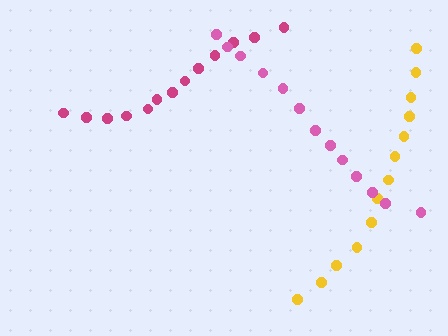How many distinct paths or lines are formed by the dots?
There are 3 distinct paths.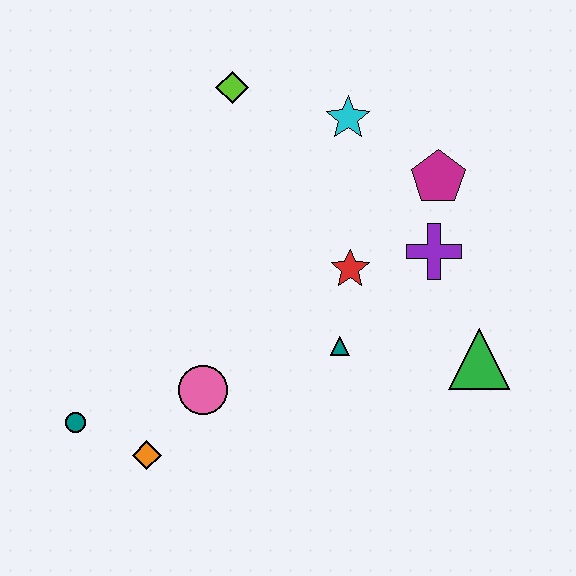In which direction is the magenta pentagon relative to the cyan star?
The magenta pentagon is to the right of the cyan star.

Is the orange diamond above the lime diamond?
No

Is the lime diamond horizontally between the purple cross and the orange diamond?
Yes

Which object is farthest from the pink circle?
The magenta pentagon is farthest from the pink circle.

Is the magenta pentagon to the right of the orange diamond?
Yes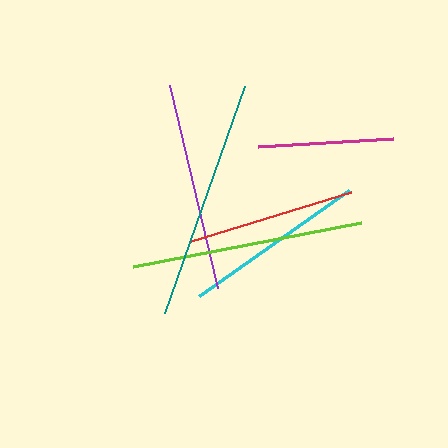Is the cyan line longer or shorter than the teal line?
The teal line is longer than the cyan line.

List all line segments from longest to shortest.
From longest to shortest: teal, lime, purple, cyan, red, magenta.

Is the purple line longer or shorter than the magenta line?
The purple line is longer than the magenta line.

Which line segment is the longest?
The teal line is the longest at approximately 241 pixels.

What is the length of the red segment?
The red segment is approximately 168 pixels long.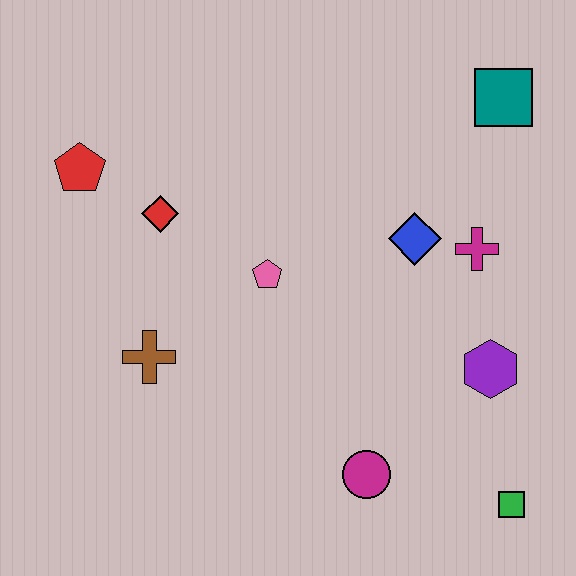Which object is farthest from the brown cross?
The teal square is farthest from the brown cross.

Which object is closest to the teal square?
The magenta cross is closest to the teal square.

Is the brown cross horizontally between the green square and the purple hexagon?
No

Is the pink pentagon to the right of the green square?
No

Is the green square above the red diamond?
No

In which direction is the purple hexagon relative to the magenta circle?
The purple hexagon is to the right of the magenta circle.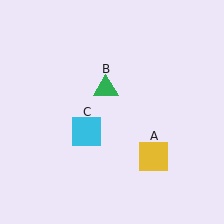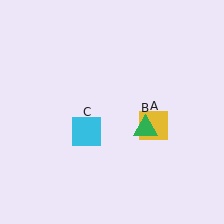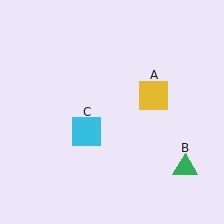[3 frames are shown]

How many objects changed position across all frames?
2 objects changed position: yellow square (object A), green triangle (object B).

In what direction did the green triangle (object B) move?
The green triangle (object B) moved down and to the right.